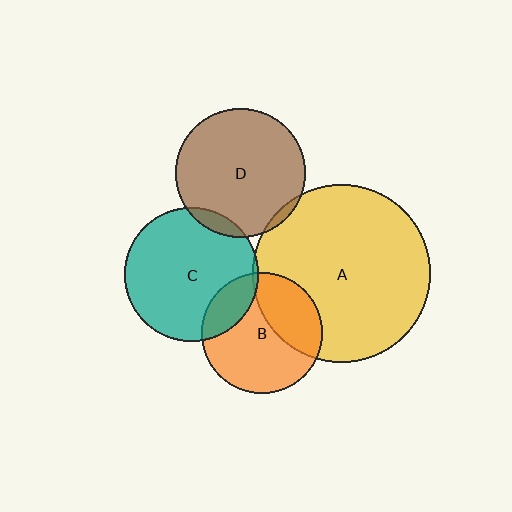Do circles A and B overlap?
Yes.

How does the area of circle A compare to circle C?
Approximately 1.7 times.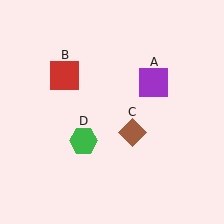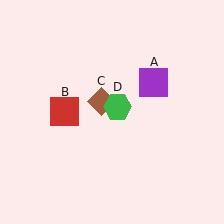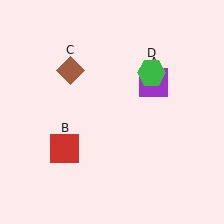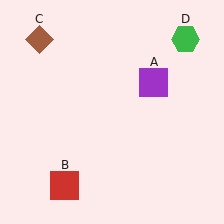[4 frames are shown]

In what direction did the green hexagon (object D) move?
The green hexagon (object D) moved up and to the right.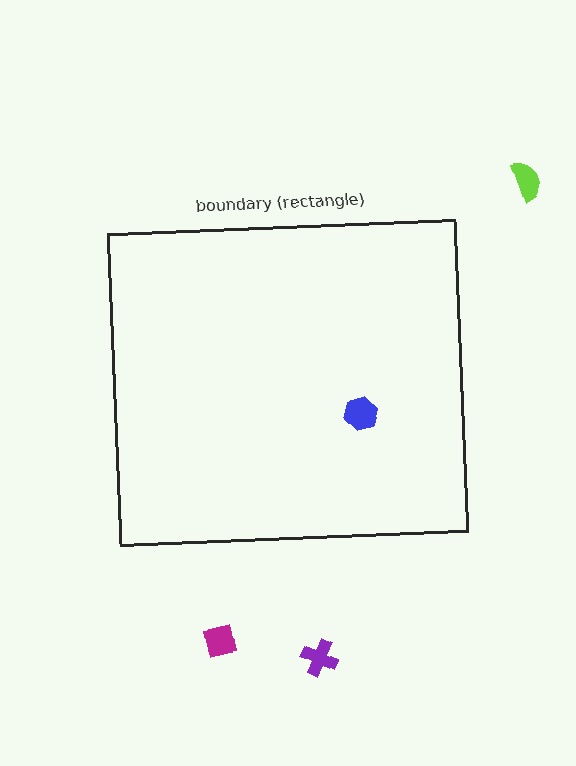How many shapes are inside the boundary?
1 inside, 3 outside.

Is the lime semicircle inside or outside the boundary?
Outside.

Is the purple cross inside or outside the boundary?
Outside.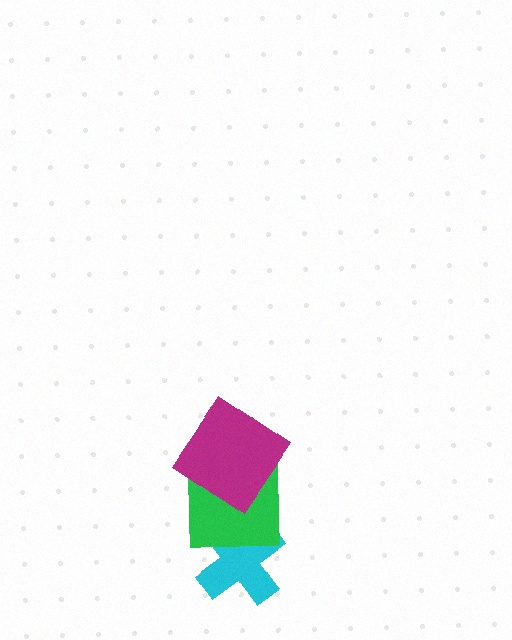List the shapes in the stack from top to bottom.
From top to bottom: the magenta diamond, the green square, the cyan cross.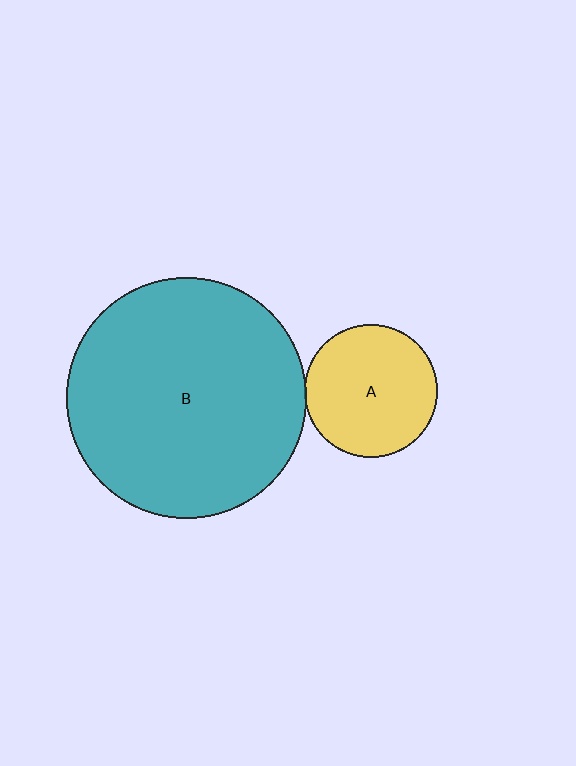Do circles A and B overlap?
Yes.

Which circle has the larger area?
Circle B (teal).